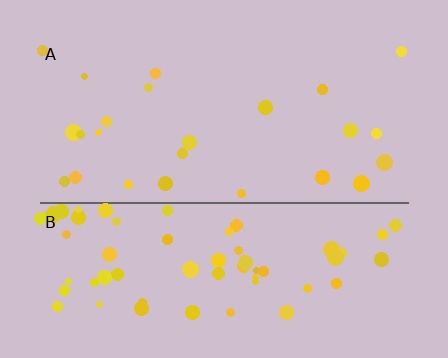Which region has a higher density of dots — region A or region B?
B (the bottom).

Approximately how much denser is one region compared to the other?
Approximately 2.7× — region B over region A.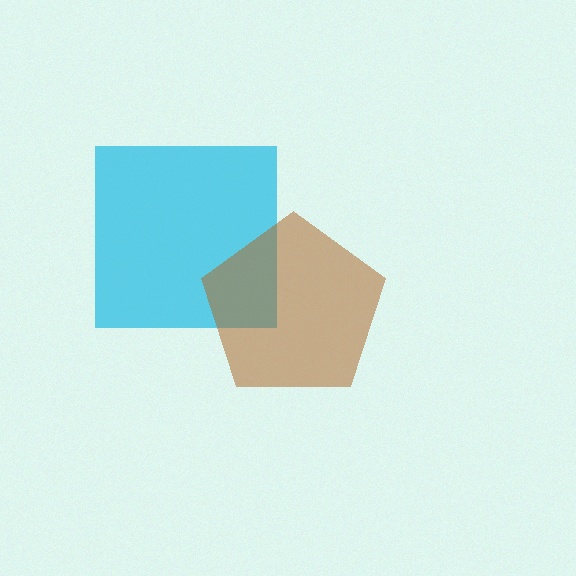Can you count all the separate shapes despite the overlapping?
Yes, there are 2 separate shapes.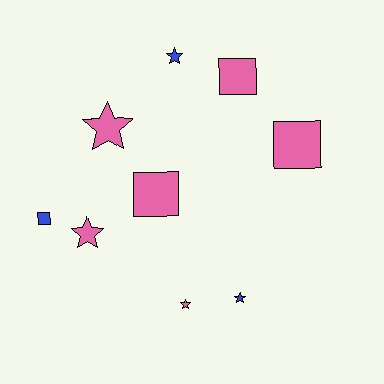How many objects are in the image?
There are 9 objects.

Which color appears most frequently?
Pink, with 6 objects.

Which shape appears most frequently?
Star, with 5 objects.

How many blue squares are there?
There is 1 blue square.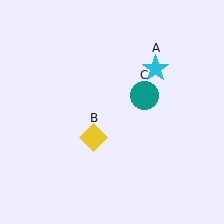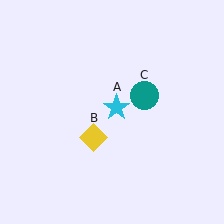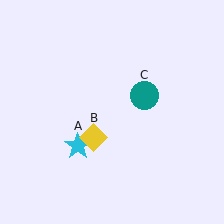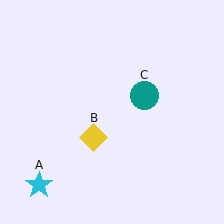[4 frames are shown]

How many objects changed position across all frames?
1 object changed position: cyan star (object A).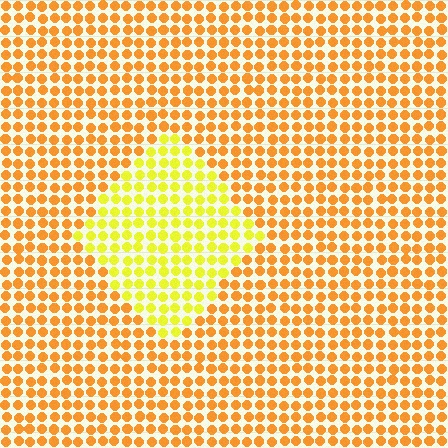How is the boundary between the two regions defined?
The boundary is defined purely by a slight shift in hue (about 33 degrees). Spacing, size, and orientation are identical on both sides.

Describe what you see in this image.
The image is filled with small orange elements in a uniform arrangement. A diamond-shaped region is visible where the elements are tinted to a slightly different hue, forming a subtle color boundary.